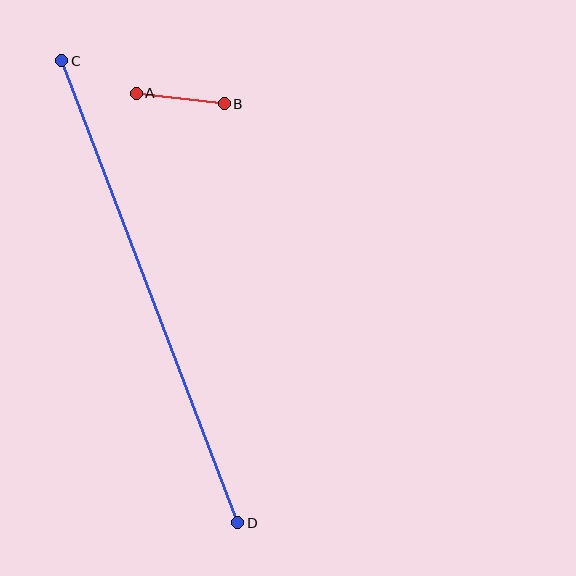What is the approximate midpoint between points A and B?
The midpoint is at approximately (180, 99) pixels.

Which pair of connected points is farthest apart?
Points C and D are farthest apart.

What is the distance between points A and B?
The distance is approximately 89 pixels.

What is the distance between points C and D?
The distance is approximately 495 pixels.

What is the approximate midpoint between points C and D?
The midpoint is at approximately (150, 292) pixels.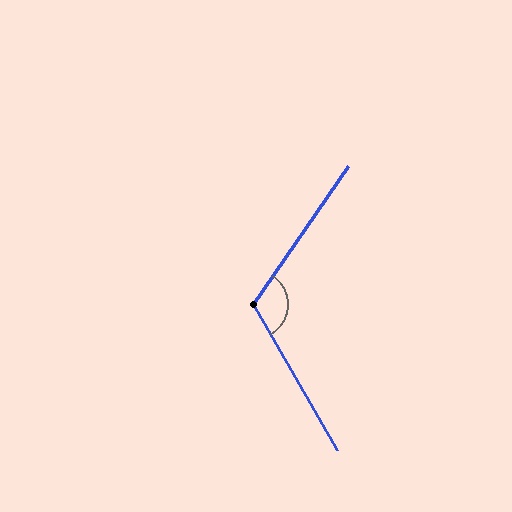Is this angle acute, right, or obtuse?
It is obtuse.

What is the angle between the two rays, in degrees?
Approximately 116 degrees.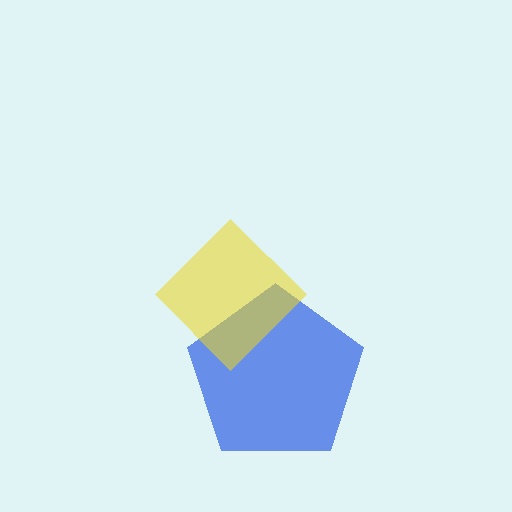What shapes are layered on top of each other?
The layered shapes are: a blue pentagon, a yellow diamond.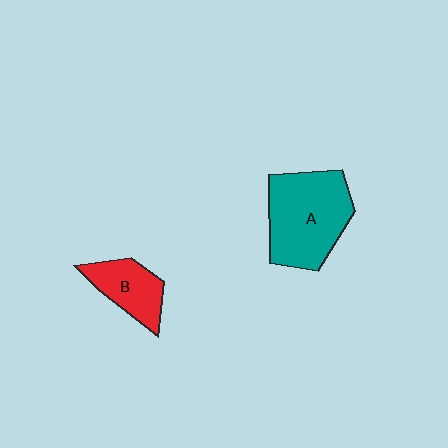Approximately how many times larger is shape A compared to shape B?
Approximately 2.0 times.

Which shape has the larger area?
Shape A (teal).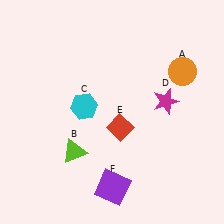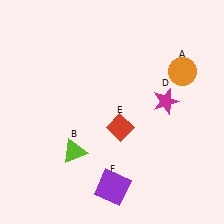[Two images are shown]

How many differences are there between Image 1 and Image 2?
There is 1 difference between the two images.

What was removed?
The cyan hexagon (C) was removed in Image 2.